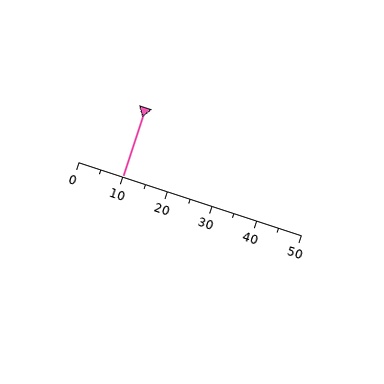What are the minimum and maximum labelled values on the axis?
The axis runs from 0 to 50.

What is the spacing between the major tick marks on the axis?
The major ticks are spaced 10 apart.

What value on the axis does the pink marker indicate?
The marker indicates approximately 10.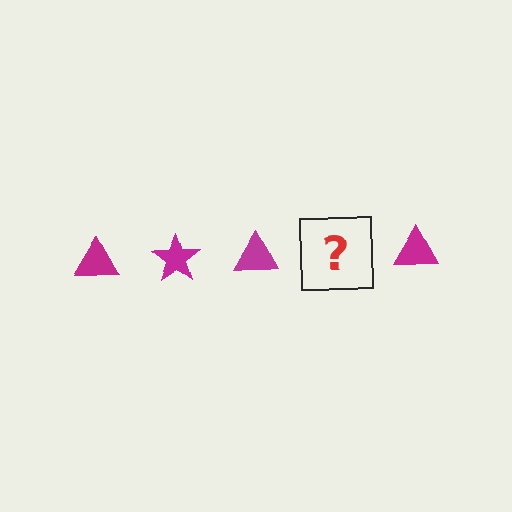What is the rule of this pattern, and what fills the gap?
The rule is that the pattern cycles through triangle, star shapes in magenta. The gap should be filled with a magenta star.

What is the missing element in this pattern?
The missing element is a magenta star.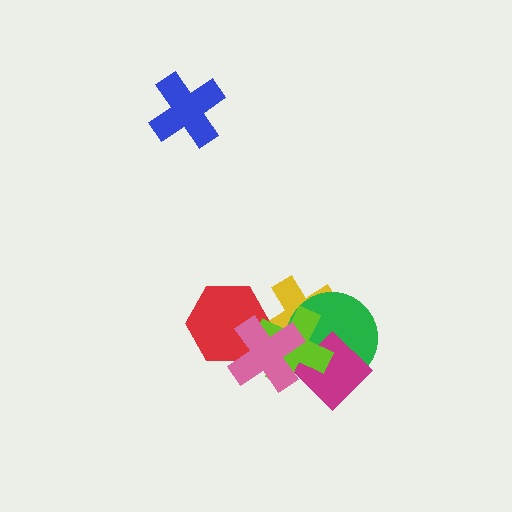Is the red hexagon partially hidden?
Yes, it is partially covered by another shape.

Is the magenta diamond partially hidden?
Yes, it is partially covered by another shape.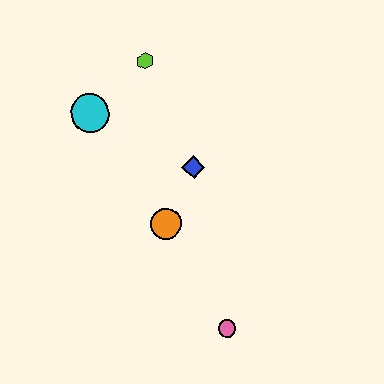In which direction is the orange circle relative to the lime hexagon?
The orange circle is below the lime hexagon.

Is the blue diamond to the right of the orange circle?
Yes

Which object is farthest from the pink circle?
The lime hexagon is farthest from the pink circle.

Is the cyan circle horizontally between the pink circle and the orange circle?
No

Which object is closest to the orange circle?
The blue diamond is closest to the orange circle.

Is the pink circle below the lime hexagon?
Yes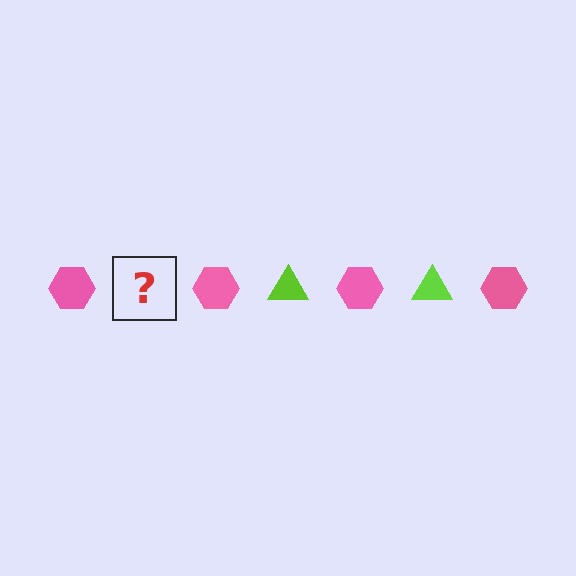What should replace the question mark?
The question mark should be replaced with a lime triangle.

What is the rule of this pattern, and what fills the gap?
The rule is that the pattern alternates between pink hexagon and lime triangle. The gap should be filled with a lime triangle.